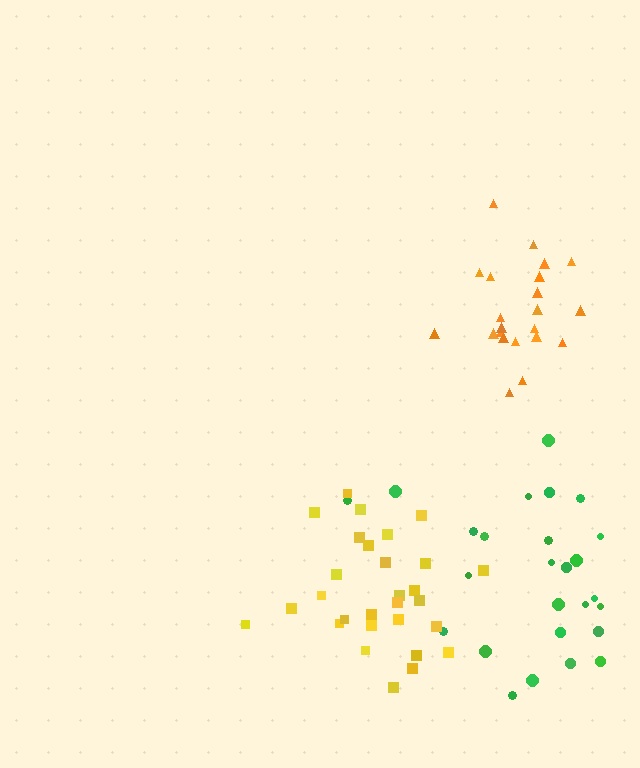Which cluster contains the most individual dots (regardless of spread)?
Yellow (29).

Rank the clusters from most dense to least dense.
orange, yellow, green.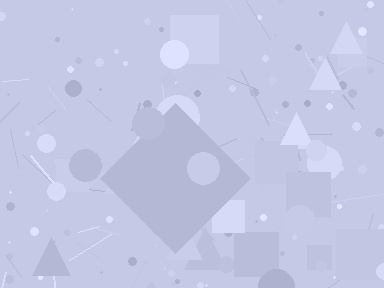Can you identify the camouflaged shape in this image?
The camouflaged shape is a diamond.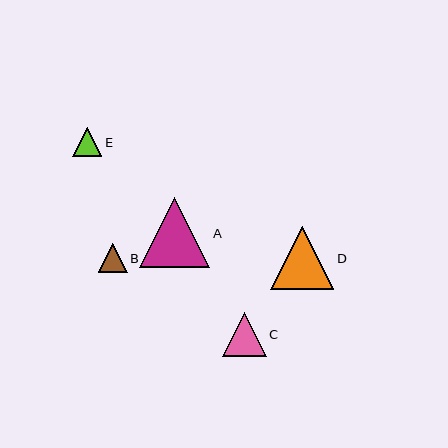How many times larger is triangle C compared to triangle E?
Triangle C is approximately 1.5 times the size of triangle E.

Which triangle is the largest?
Triangle A is the largest with a size of approximately 70 pixels.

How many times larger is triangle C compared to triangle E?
Triangle C is approximately 1.5 times the size of triangle E.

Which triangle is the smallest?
Triangle B is the smallest with a size of approximately 29 pixels.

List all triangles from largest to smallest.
From largest to smallest: A, D, C, E, B.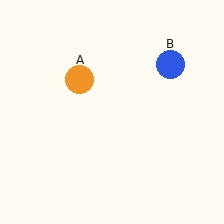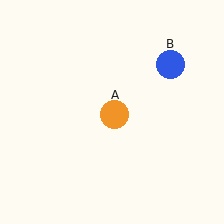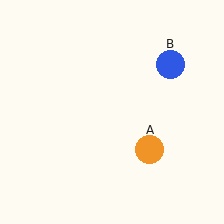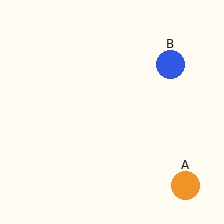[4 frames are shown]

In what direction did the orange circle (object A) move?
The orange circle (object A) moved down and to the right.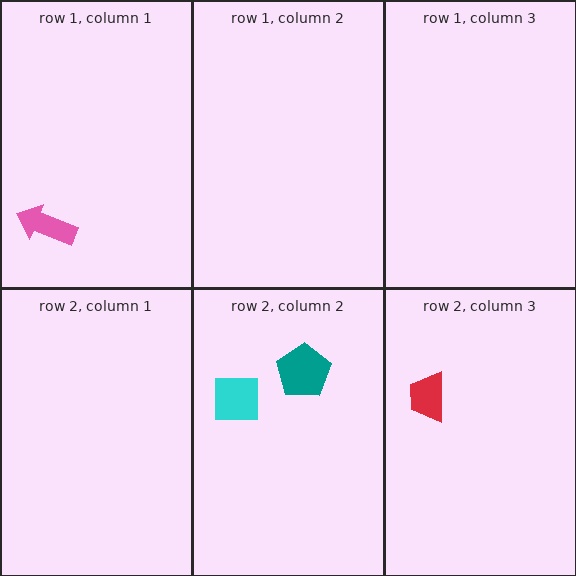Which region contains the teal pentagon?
The row 2, column 2 region.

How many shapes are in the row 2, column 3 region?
1.